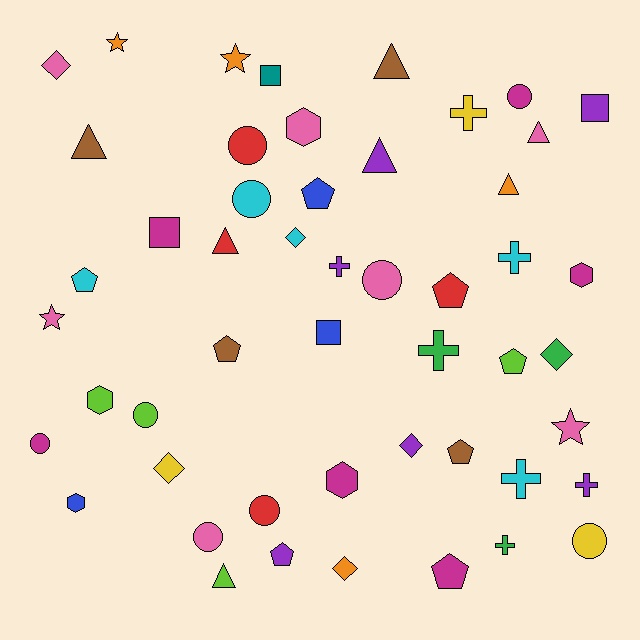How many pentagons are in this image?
There are 8 pentagons.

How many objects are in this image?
There are 50 objects.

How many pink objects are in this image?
There are 7 pink objects.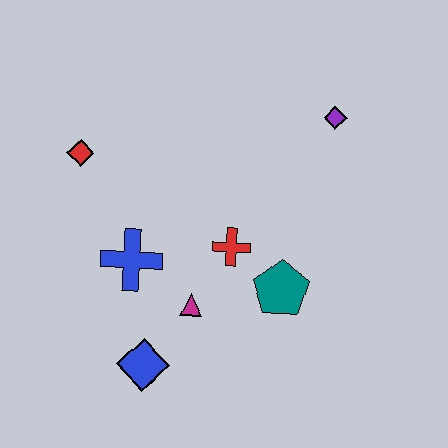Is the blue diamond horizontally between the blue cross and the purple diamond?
Yes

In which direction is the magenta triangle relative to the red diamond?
The magenta triangle is below the red diamond.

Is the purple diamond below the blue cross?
No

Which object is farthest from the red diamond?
The purple diamond is farthest from the red diamond.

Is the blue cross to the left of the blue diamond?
Yes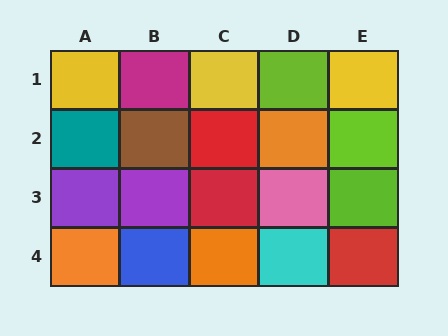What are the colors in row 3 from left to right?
Purple, purple, red, pink, lime.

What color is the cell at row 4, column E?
Red.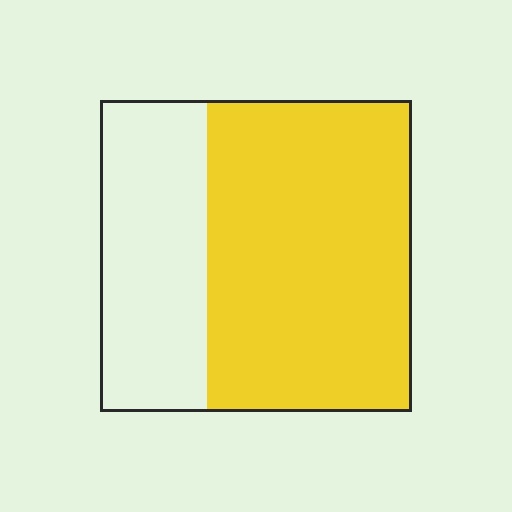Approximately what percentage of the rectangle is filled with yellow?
Approximately 65%.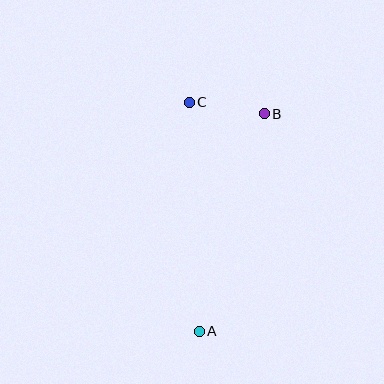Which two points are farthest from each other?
Points A and C are farthest from each other.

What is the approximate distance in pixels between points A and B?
The distance between A and B is approximately 227 pixels.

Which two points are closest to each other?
Points B and C are closest to each other.